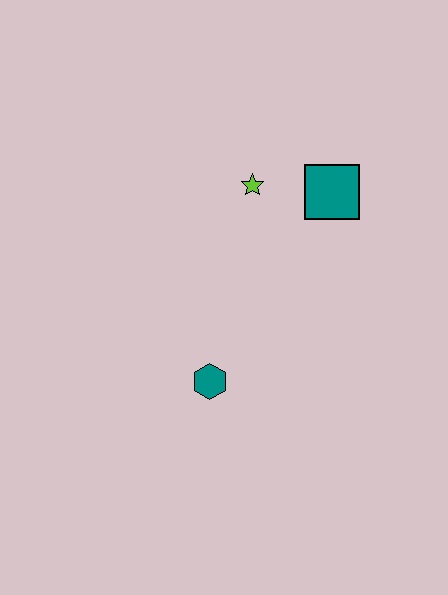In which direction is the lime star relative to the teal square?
The lime star is to the left of the teal square.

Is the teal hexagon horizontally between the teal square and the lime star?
No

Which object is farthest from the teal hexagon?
The teal square is farthest from the teal hexagon.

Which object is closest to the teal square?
The lime star is closest to the teal square.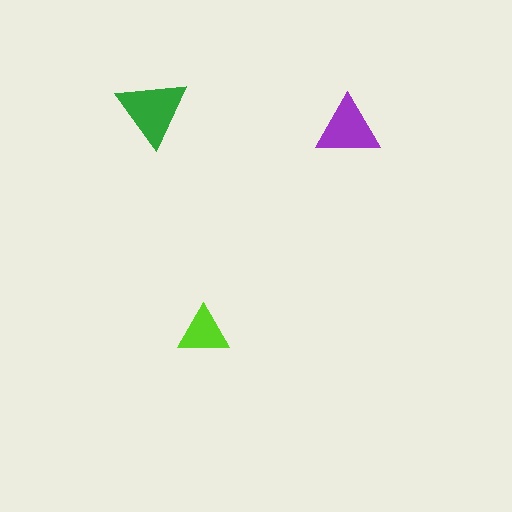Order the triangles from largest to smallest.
the green one, the purple one, the lime one.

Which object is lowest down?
The lime triangle is bottommost.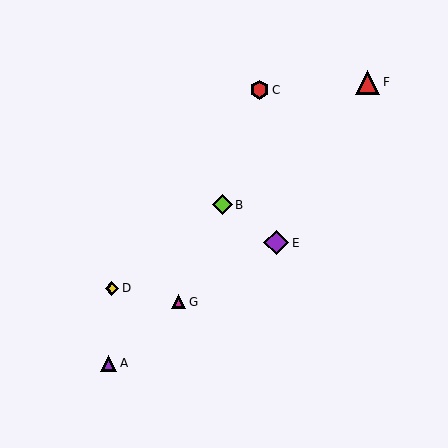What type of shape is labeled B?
Shape B is a lime diamond.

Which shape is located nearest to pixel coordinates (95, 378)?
The purple triangle (labeled A) at (109, 363) is nearest to that location.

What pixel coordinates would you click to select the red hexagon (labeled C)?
Click at (259, 90) to select the red hexagon C.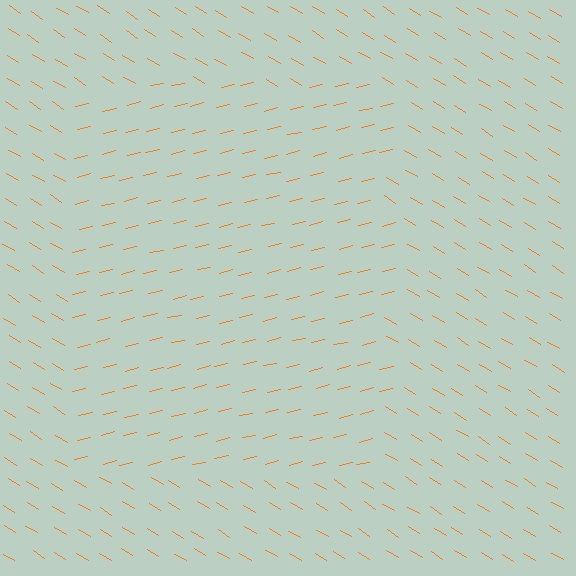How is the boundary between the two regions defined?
The boundary is defined purely by a change in line orientation (approximately 45 degrees difference). All lines are the same color and thickness.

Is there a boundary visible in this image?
Yes, there is a texture boundary formed by a change in line orientation.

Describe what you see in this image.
The image is filled with small orange line segments. A rectangle region in the image has lines oriented differently from the surrounding lines, creating a visible texture boundary.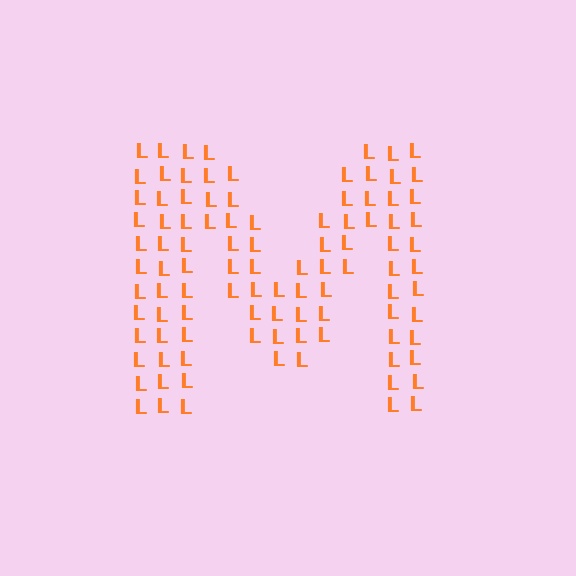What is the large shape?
The large shape is the letter M.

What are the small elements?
The small elements are letter L's.